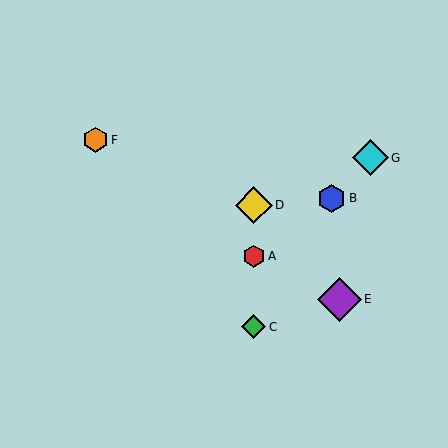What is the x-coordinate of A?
Object A is at x≈254.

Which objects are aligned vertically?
Objects A, C, D are aligned vertically.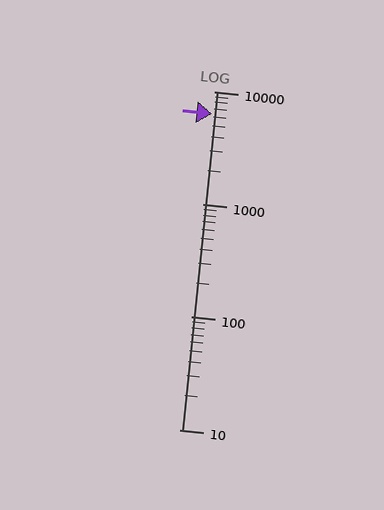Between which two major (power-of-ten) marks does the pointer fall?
The pointer is between 1000 and 10000.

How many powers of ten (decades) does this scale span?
The scale spans 3 decades, from 10 to 10000.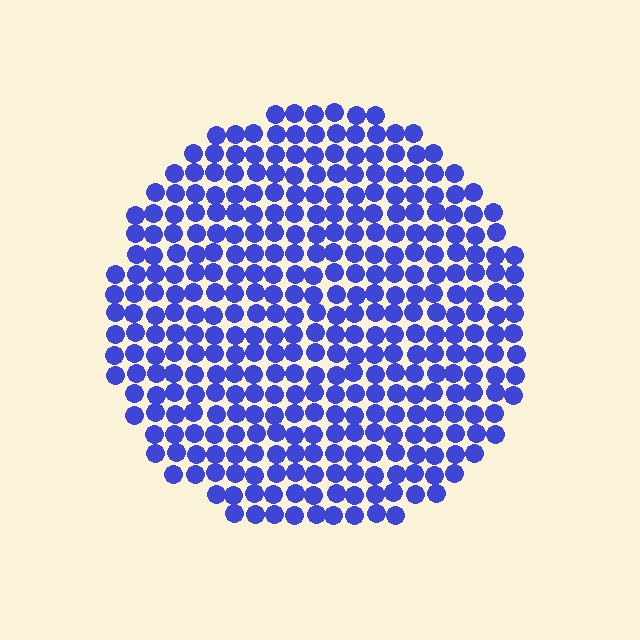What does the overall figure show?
The overall figure shows a circle.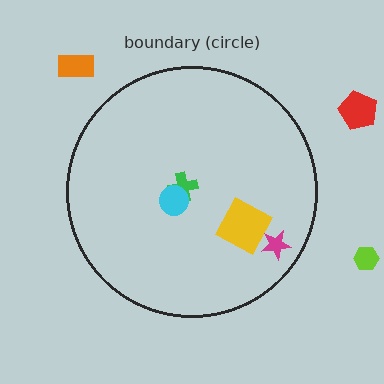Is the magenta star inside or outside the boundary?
Inside.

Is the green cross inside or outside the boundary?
Inside.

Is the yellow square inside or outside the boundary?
Inside.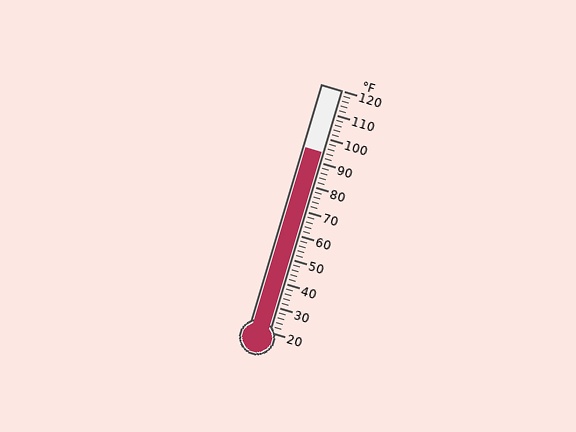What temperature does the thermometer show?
The thermometer shows approximately 94°F.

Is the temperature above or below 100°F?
The temperature is below 100°F.